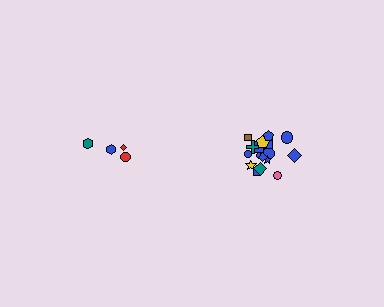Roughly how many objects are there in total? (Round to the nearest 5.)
Roughly 20 objects in total.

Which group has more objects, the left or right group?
The right group.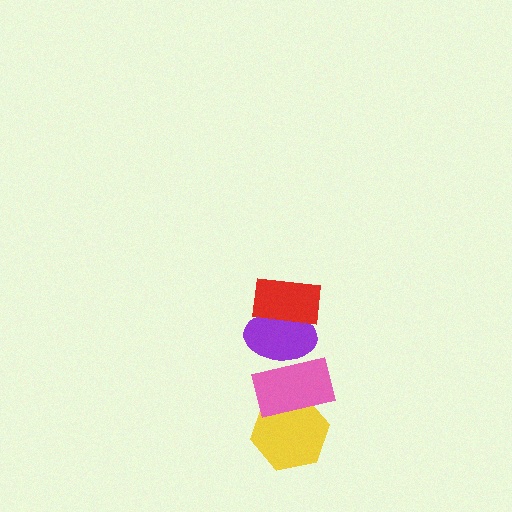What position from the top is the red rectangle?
The red rectangle is 1st from the top.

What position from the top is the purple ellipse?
The purple ellipse is 2nd from the top.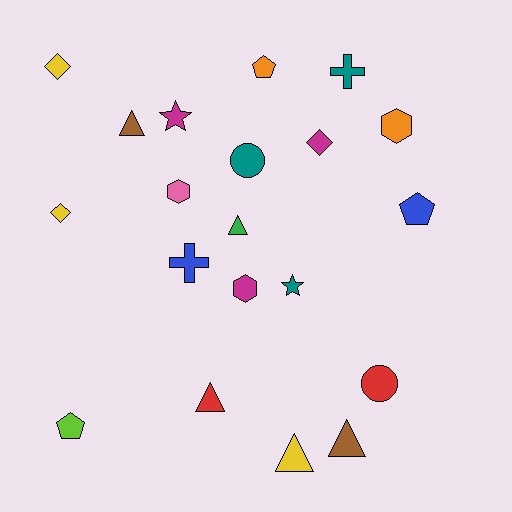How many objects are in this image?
There are 20 objects.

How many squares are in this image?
There are no squares.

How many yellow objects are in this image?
There are 3 yellow objects.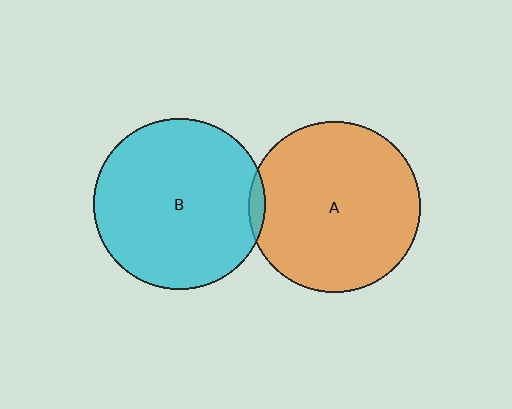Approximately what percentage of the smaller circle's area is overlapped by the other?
Approximately 5%.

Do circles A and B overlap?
Yes.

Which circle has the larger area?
Circle B (cyan).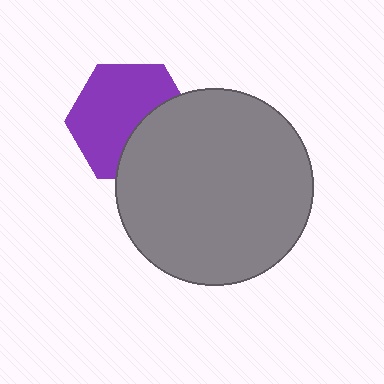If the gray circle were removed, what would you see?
You would see the complete purple hexagon.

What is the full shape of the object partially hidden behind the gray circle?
The partially hidden object is a purple hexagon.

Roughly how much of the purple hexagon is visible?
About half of it is visible (roughly 64%).